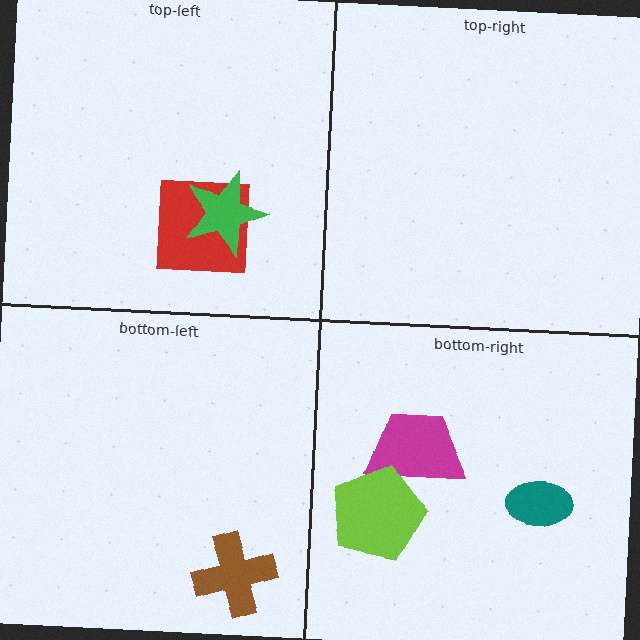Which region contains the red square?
The top-left region.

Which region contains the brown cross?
The bottom-left region.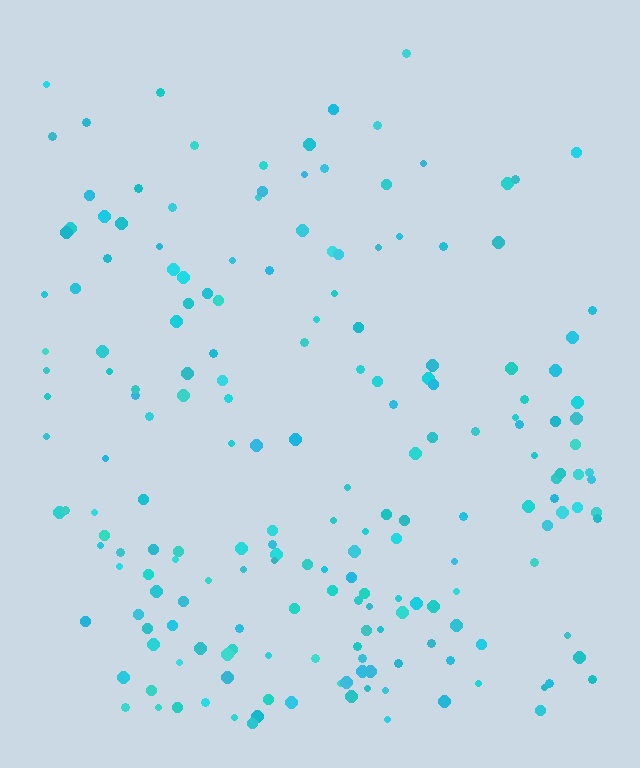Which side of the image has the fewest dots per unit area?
The top.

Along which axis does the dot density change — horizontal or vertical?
Vertical.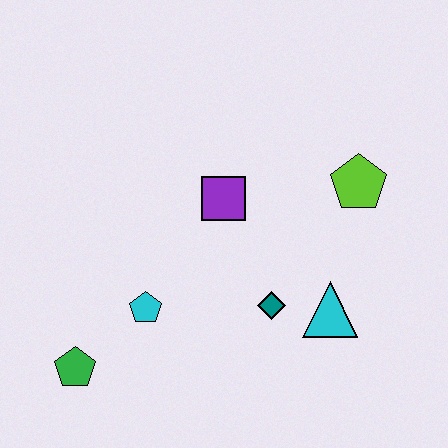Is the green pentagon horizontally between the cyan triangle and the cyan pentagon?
No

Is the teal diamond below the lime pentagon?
Yes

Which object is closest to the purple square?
The teal diamond is closest to the purple square.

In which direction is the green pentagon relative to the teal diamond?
The green pentagon is to the left of the teal diamond.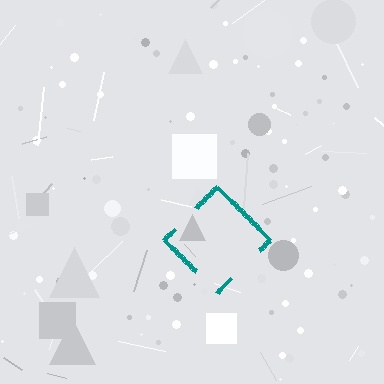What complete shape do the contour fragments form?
The contour fragments form a diamond.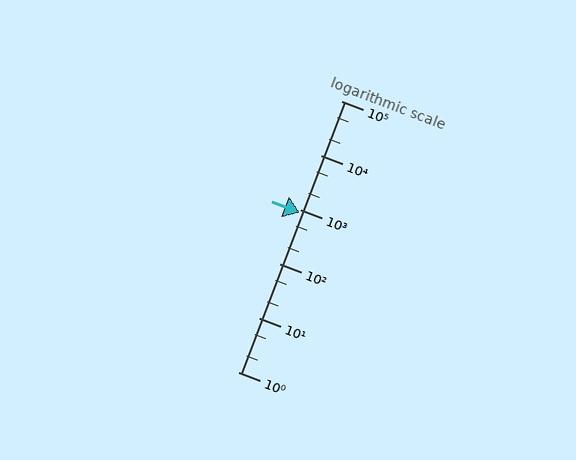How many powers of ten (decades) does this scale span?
The scale spans 5 decades, from 1 to 100000.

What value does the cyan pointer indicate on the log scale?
The pointer indicates approximately 870.